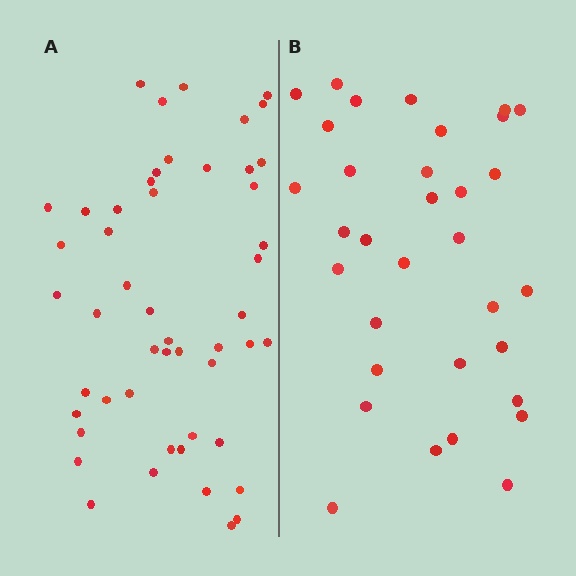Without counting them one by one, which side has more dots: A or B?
Region A (the left region) has more dots.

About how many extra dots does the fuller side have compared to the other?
Region A has approximately 15 more dots than region B.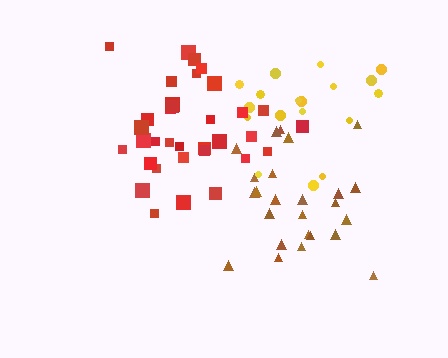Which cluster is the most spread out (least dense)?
Yellow.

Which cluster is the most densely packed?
Red.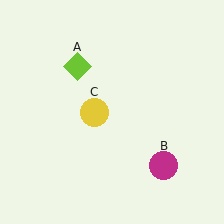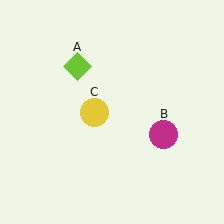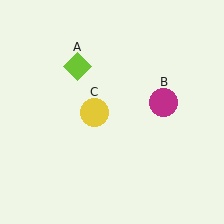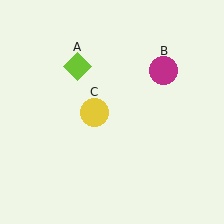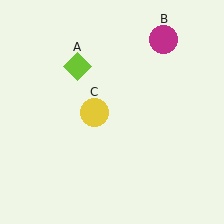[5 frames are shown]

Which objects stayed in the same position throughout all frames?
Lime diamond (object A) and yellow circle (object C) remained stationary.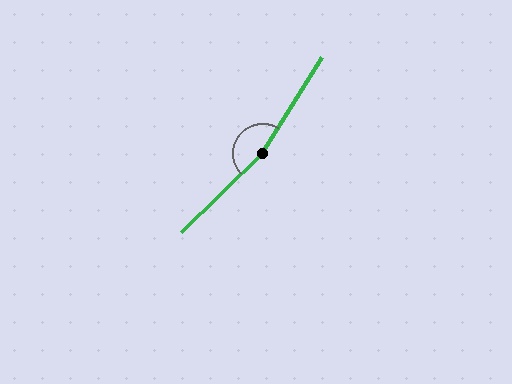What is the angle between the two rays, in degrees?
Approximately 166 degrees.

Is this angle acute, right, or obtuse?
It is obtuse.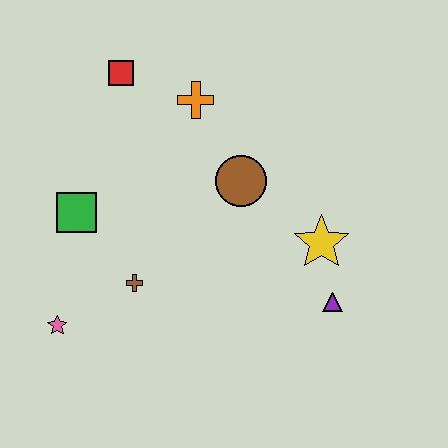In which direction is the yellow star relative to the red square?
The yellow star is to the right of the red square.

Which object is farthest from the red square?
The purple triangle is farthest from the red square.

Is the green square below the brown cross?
No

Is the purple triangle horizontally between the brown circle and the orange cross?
No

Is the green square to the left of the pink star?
No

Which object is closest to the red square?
The orange cross is closest to the red square.